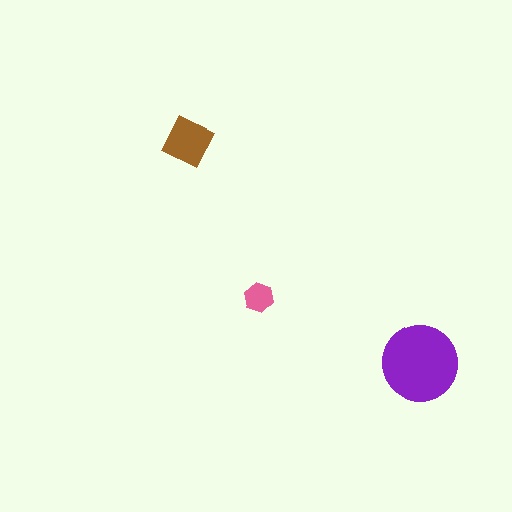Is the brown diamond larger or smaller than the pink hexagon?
Larger.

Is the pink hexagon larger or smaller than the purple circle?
Smaller.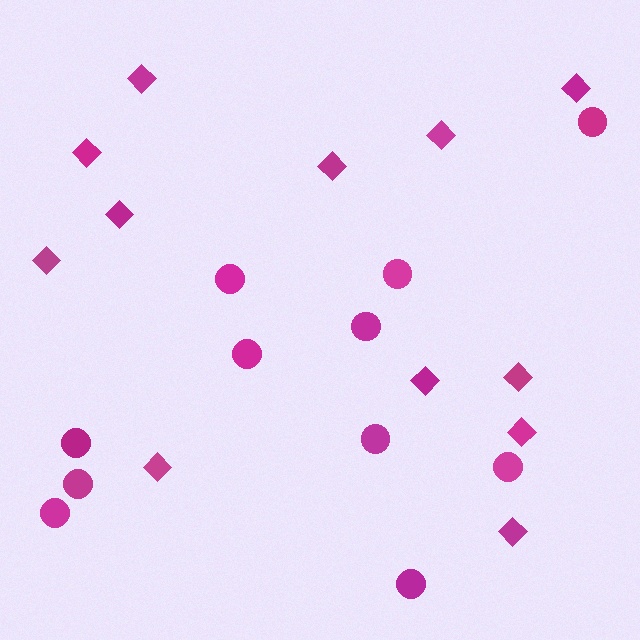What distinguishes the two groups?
There are 2 groups: one group of diamonds (12) and one group of circles (11).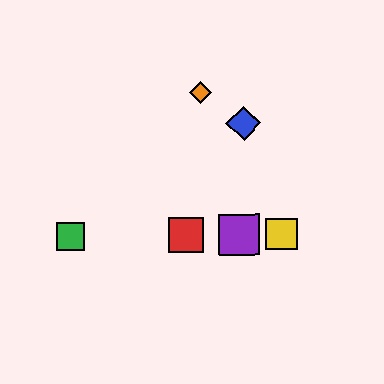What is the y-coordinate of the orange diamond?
The orange diamond is at y≈92.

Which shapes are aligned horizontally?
The red square, the green square, the yellow square, the purple square are aligned horizontally.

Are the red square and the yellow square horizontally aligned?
Yes, both are at y≈235.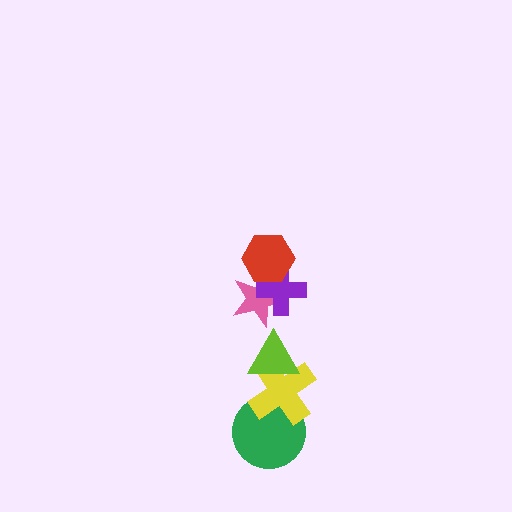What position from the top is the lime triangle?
The lime triangle is 4th from the top.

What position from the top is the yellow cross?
The yellow cross is 5th from the top.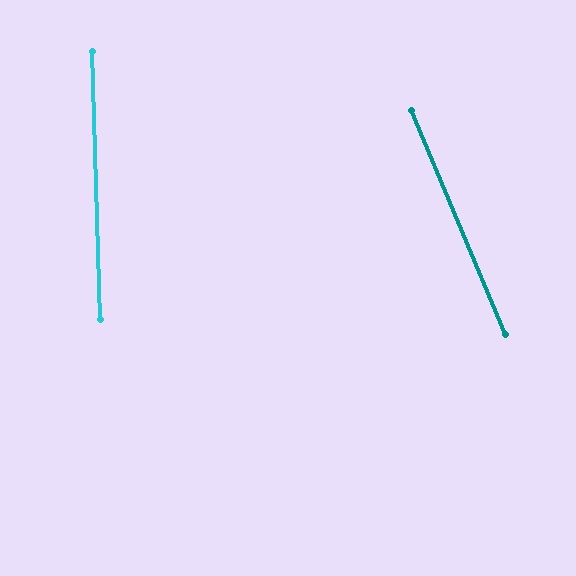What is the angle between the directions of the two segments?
Approximately 21 degrees.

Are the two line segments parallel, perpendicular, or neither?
Neither parallel nor perpendicular — they differ by about 21°.